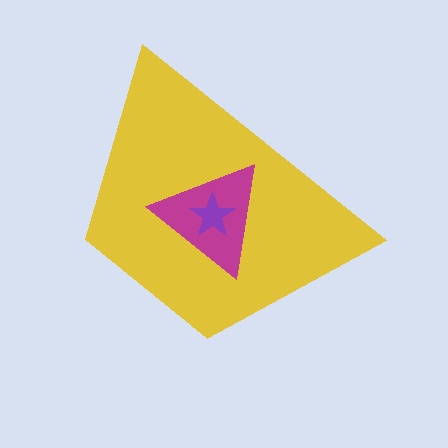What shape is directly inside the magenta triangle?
The purple star.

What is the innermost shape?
The purple star.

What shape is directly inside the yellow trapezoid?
The magenta triangle.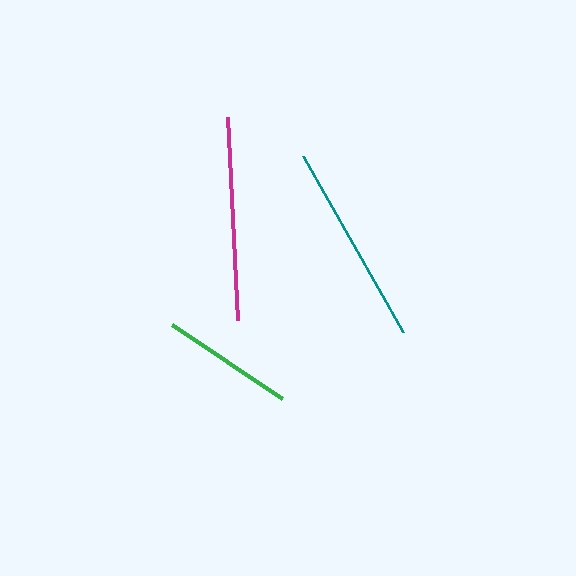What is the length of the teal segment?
The teal segment is approximately 203 pixels long.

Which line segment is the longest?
The teal line is the longest at approximately 203 pixels.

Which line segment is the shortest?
The green line is the shortest at approximately 132 pixels.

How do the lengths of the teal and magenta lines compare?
The teal and magenta lines are approximately the same length.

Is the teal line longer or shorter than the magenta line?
The teal line is longer than the magenta line.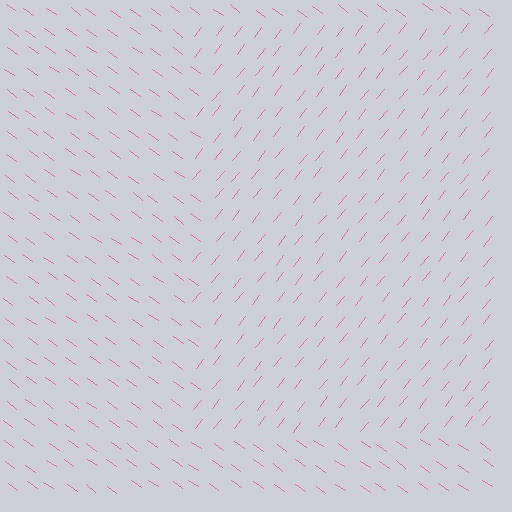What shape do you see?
I see a rectangle.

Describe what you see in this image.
The image is filled with small pink line segments. A rectangle region in the image has lines oriented differently from the surrounding lines, creating a visible texture boundary.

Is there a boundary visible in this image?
Yes, there is a texture boundary formed by a change in line orientation.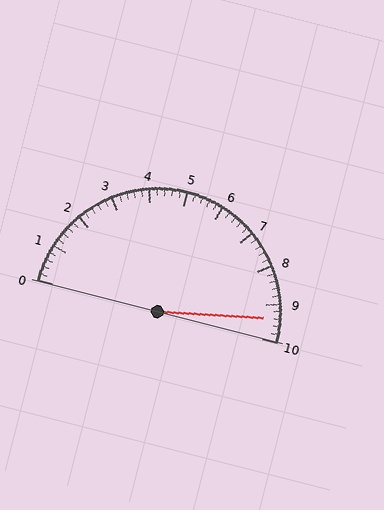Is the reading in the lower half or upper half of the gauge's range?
The reading is in the upper half of the range (0 to 10).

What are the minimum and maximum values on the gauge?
The gauge ranges from 0 to 10.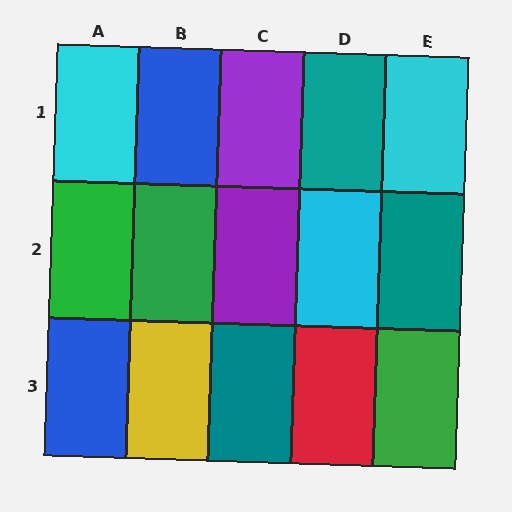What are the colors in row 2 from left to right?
Green, green, purple, cyan, teal.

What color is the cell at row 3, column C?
Teal.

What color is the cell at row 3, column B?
Yellow.